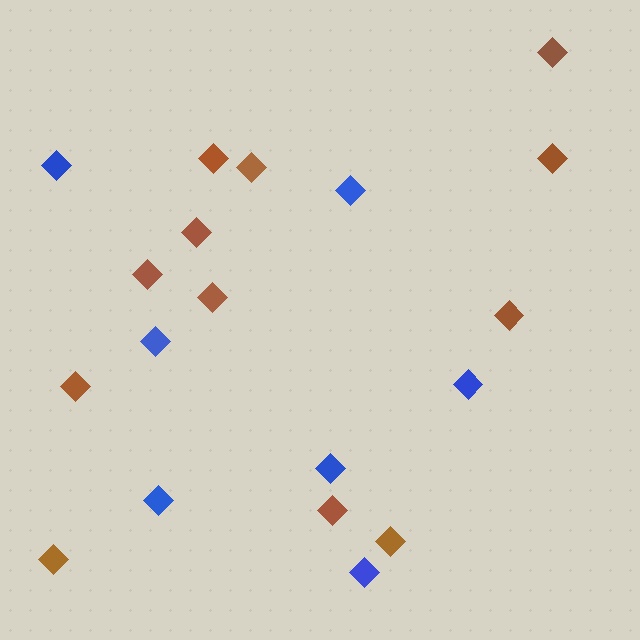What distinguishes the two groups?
There are 2 groups: one group of blue diamonds (7) and one group of brown diamonds (12).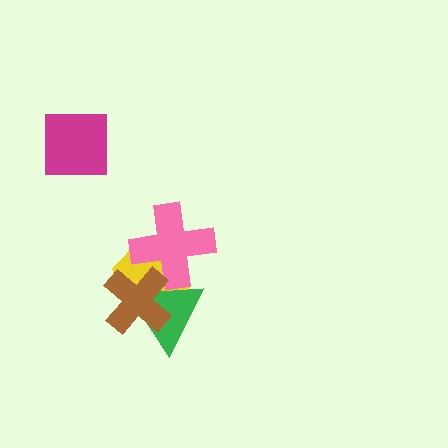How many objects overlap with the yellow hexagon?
3 objects overlap with the yellow hexagon.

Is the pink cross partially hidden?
Yes, it is partially covered by another shape.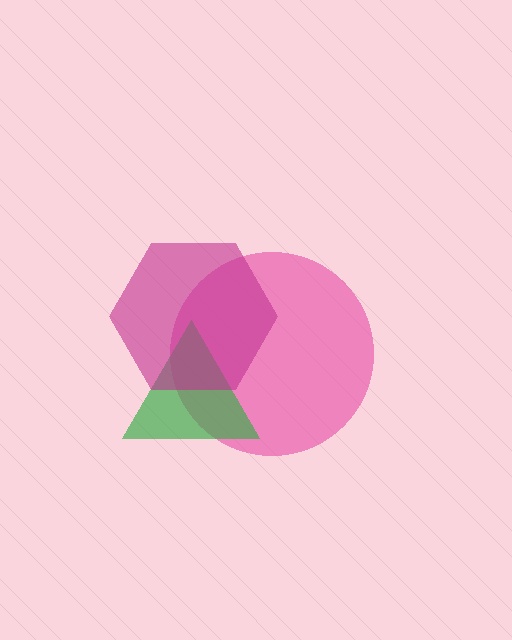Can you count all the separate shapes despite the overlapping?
Yes, there are 3 separate shapes.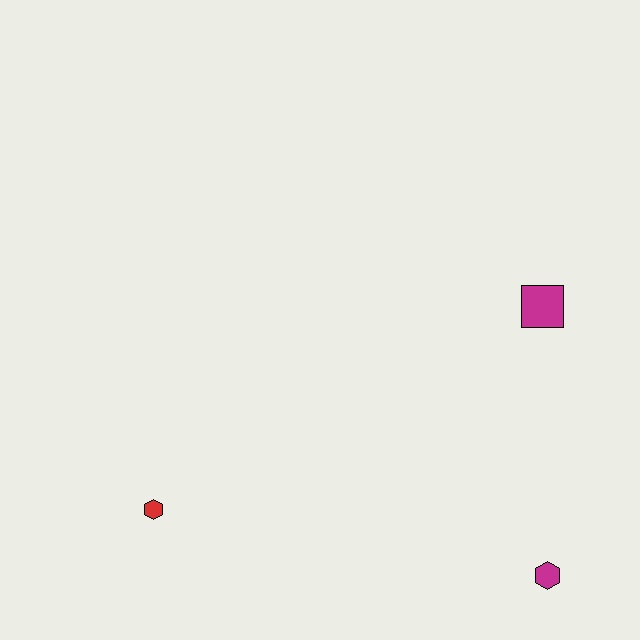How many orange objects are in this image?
There are no orange objects.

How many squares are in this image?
There is 1 square.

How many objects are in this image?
There are 3 objects.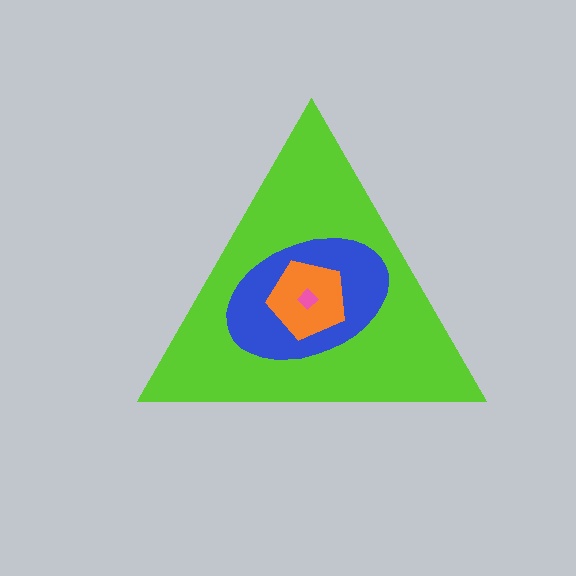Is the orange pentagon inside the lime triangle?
Yes.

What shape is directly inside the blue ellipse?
The orange pentagon.